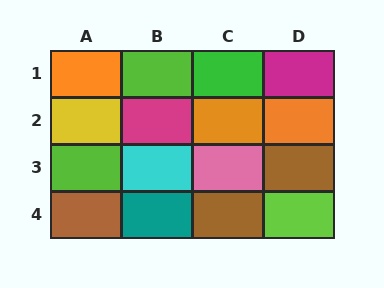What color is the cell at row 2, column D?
Orange.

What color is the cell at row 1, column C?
Green.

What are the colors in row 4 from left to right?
Brown, teal, brown, lime.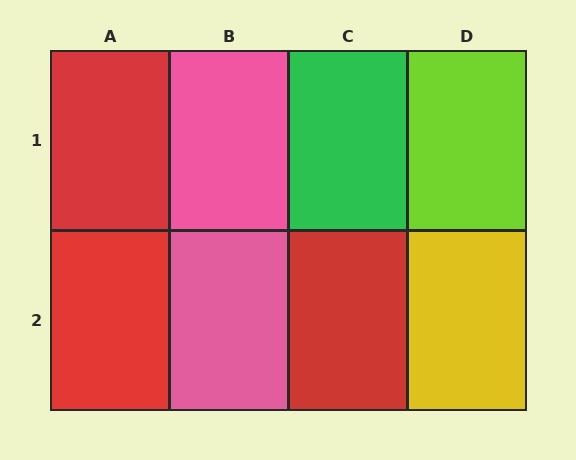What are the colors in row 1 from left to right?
Red, pink, green, lime.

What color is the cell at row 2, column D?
Yellow.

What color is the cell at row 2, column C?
Red.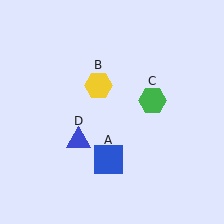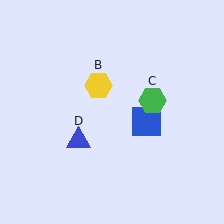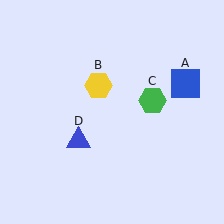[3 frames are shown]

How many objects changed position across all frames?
1 object changed position: blue square (object A).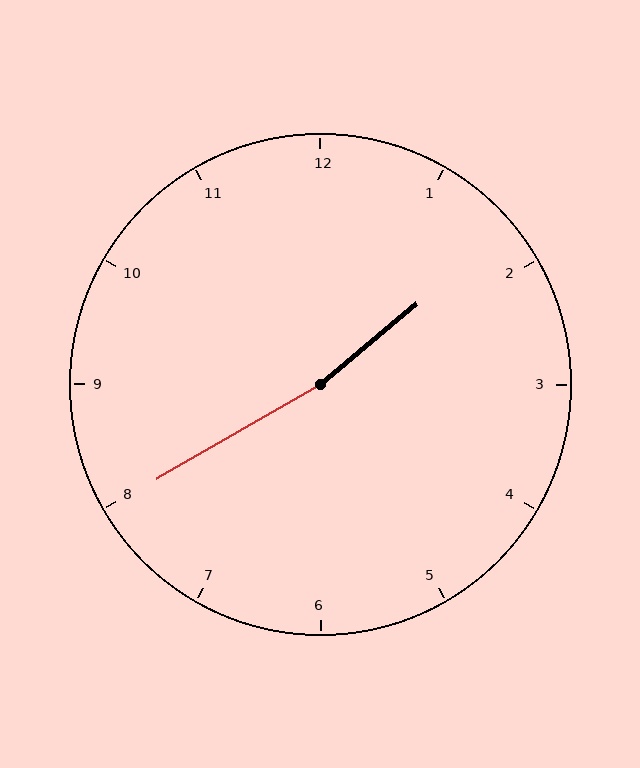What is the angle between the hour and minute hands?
Approximately 170 degrees.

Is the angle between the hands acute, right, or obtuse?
It is obtuse.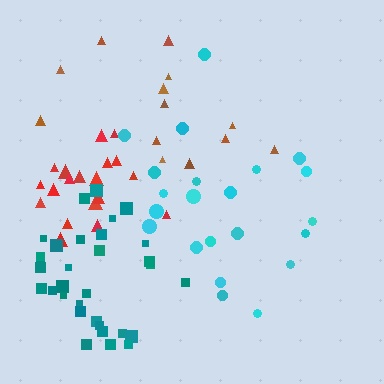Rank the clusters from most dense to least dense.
teal, red, cyan, brown.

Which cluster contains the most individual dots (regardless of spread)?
Teal (32).